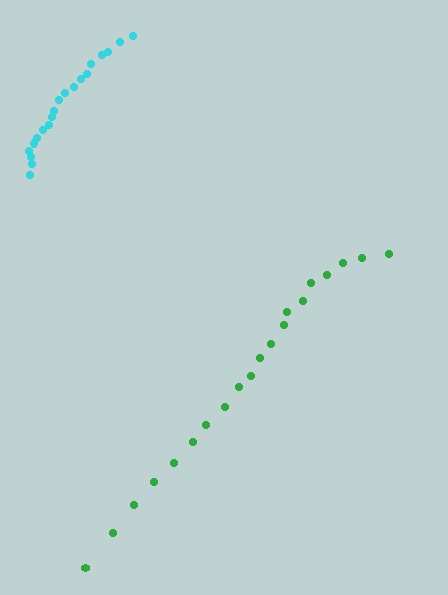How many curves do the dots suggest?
There are 2 distinct paths.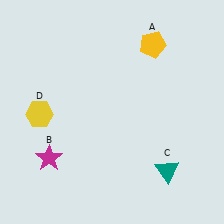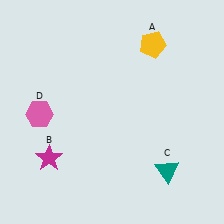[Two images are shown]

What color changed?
The hexagon (D) changed from yellow in Image 1 to pink in Image 2.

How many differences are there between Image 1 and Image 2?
There is 1 difference between the two images.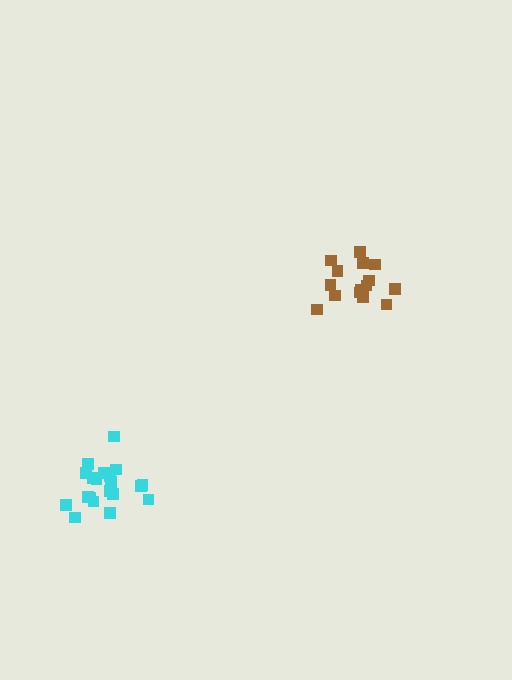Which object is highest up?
The brown cluster is topmost.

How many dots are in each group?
Group 1: 15 dots, Group 2: 20 dots (35 total).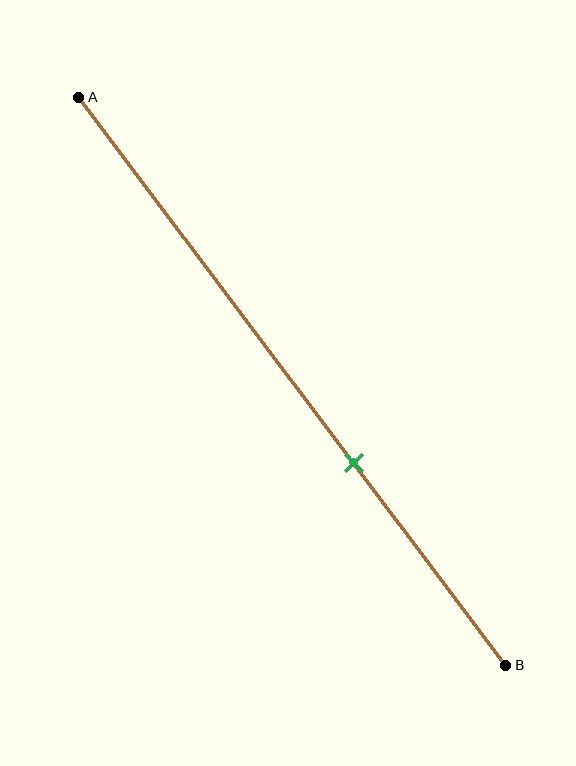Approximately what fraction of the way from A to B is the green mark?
The green mark is approximately 65% of the way from A to B.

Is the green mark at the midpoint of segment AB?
No, the mark is at about 65% from A, not at the 50% midpoint.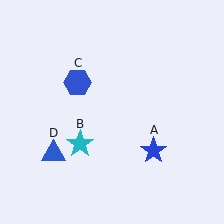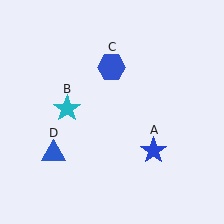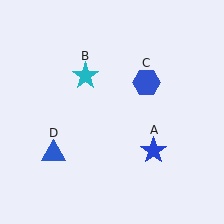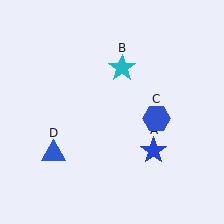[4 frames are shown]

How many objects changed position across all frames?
2 objects changed position: cyan star (object B), blue hexagon (object C).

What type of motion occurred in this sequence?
The cyan star (object B), blue hexagon (object C) rotated clockwise around the center of the scene.